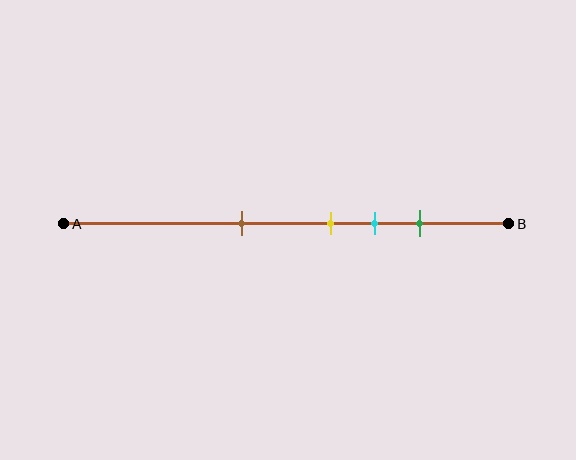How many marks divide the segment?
There are 4 marks dividing the segment.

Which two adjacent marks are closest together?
The yellow and cyan marks are the closest adjacent pair.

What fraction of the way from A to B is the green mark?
The green mark is approximately 80% (0.8) of the way from A to B.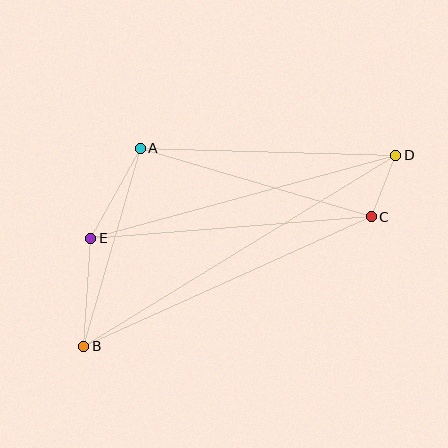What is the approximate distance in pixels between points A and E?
The distance between A and E is approximately 103 pixels.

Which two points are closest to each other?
Points C and D are closest to each other.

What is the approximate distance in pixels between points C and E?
The distance between C and E is approximately 281 pixels.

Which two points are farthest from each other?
Points B and D are farthest from each other.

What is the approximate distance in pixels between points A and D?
The distance between A and D is approximately 256 pixels.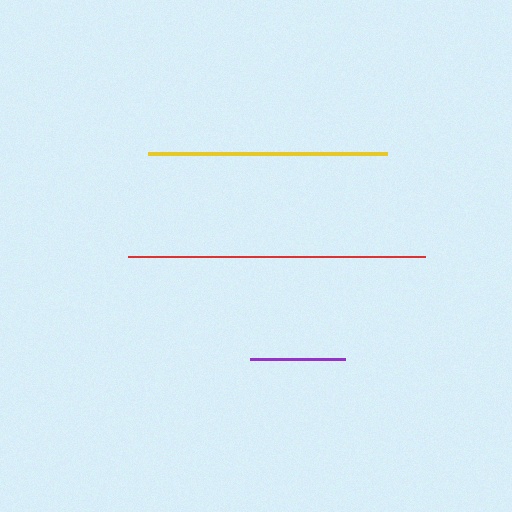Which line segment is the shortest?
The purple line is the shortest at approximately 96 pixels.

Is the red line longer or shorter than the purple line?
The red line is longer than the purple line.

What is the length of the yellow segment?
The yellow segment is approximately 239 pixels long.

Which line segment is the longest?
The red line is the longest at approximately 298 pixels.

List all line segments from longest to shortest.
From longest to shortest: red, yellow, purple.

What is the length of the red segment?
The red segment is approximately 298 pixels long.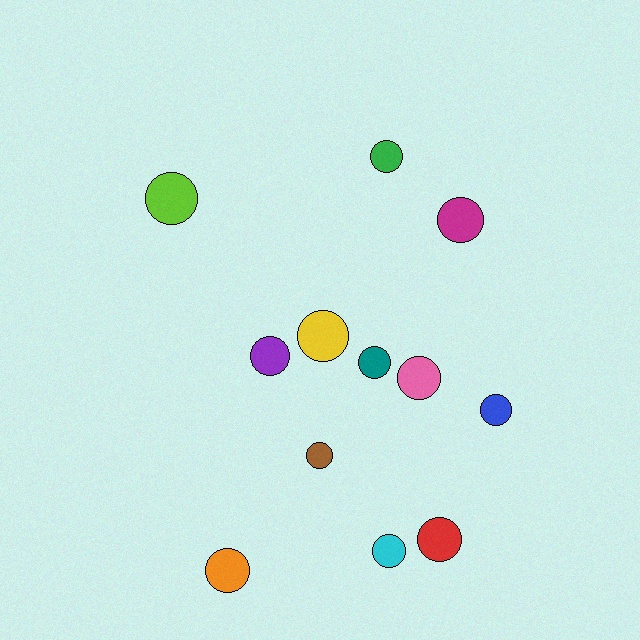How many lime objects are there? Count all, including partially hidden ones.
There is 1 lime object.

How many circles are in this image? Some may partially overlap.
There are 12 circles.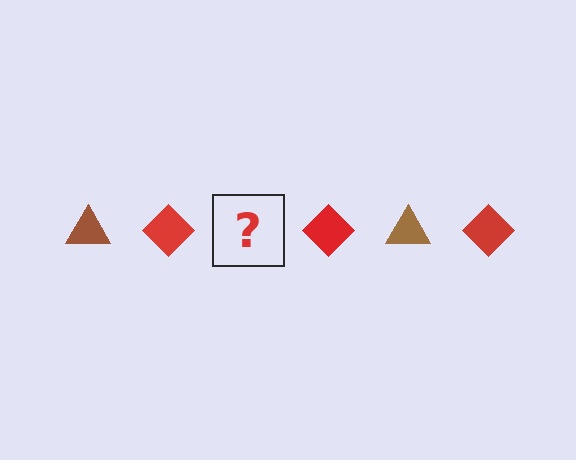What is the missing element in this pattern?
The missing element is a brown triangle.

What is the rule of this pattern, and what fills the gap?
The rule is that the pattern alternates between brown triangle and red diamond. The gap should be filled with a brown triangle.